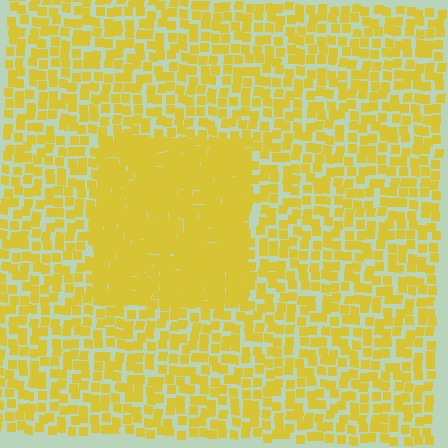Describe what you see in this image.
The image contains small yellow elements arranged at two different densities. A rectangle-shaped region is visible where the elements are more densely packed than the surrounding area.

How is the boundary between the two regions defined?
The boundary is defined by a change in element density (approximately 2.1x ratio). All elements are the same color, size, and shape.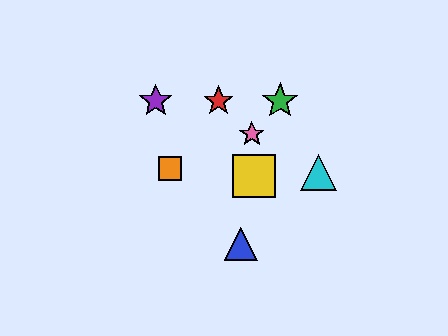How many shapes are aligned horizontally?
3 shapes (the red star, the green star, the purple star) are aligned horizontally.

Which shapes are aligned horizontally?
The red star, the green star, the purple star are aligned horizontally.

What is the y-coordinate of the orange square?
The orange square is at y≈168.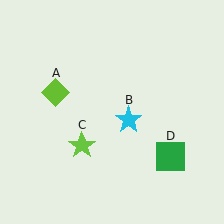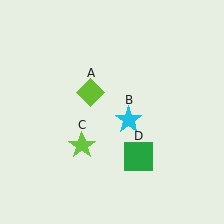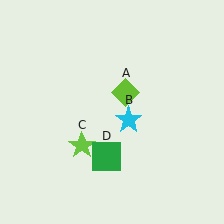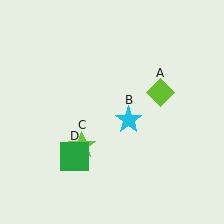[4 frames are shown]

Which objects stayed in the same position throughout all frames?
Cyan star (object B) and lime star (object C) remained stationary.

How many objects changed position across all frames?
2 objects changed position: lime diamond (object A), green square (object D).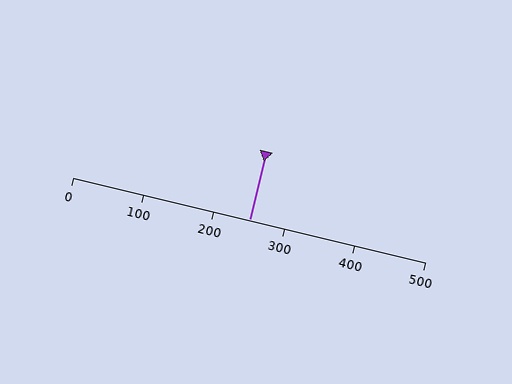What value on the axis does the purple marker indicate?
The marker indicates approximately 250.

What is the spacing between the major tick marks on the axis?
The major ticks are spaced 100 apart.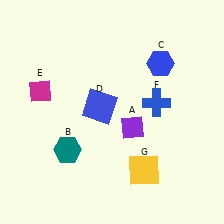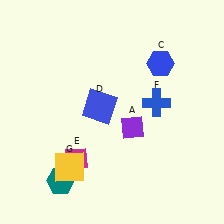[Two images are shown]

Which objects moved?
The objects that moved are: the teal hexagon (B), the magenta diamond (E), the yellow square (G).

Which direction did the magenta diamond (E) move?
The magenta diamond (E) moved down.